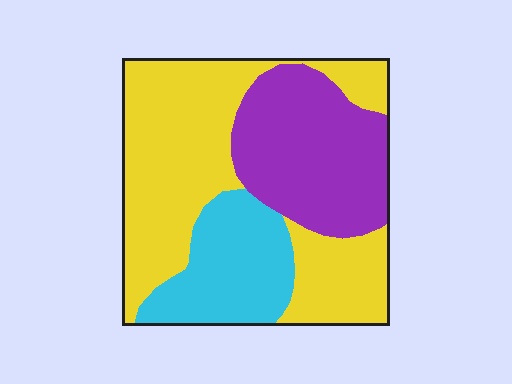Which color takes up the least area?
Cyan, at roughly 20%.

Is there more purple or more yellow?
Yellow.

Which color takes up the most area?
Yellow, at roughly 50%.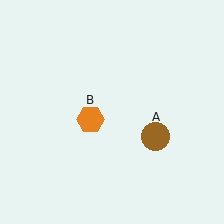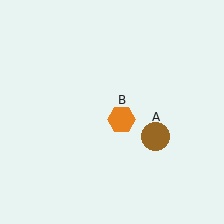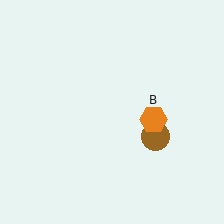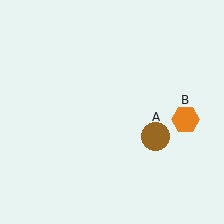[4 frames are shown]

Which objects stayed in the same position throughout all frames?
Brown circle (object A) remained stationary.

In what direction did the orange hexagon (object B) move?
The orange hexagon (object B) moved right.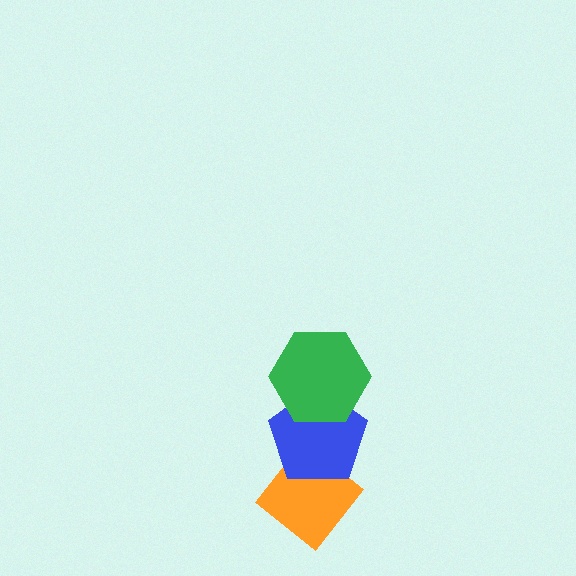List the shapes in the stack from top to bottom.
From top to bottom: the green hexagon, the blue pentagon, the orange diamond.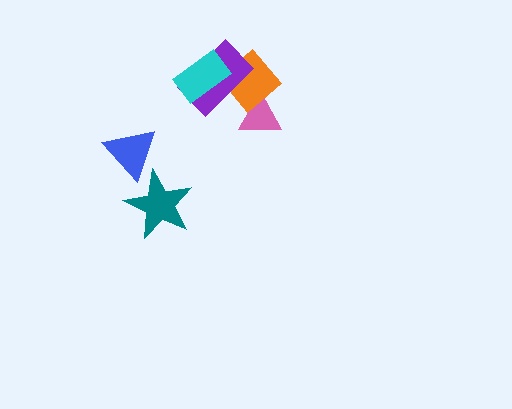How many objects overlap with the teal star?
1 object overlaps with the teal star.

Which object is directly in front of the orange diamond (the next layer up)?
The purple rectangle is directly in front of the orange diamond.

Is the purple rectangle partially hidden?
Yes, it is partially covered by another shape.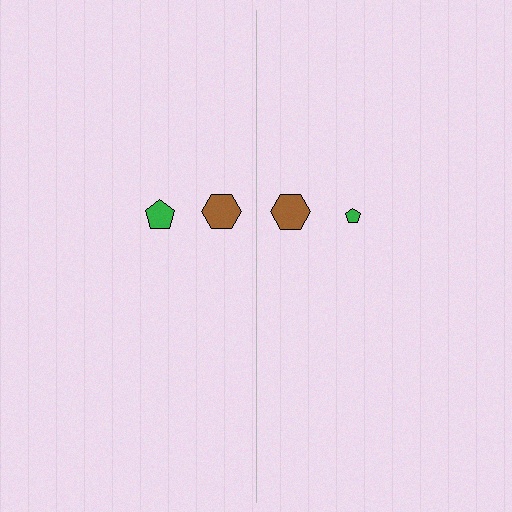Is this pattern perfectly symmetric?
No, the pattern is not perfectly symmetric. The green pentagon on the right side has a different size than its mirror counterpart.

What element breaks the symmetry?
The green pentagon on the right side has a different size than its mirror counterpart.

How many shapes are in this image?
There are 4 shapes in this image.